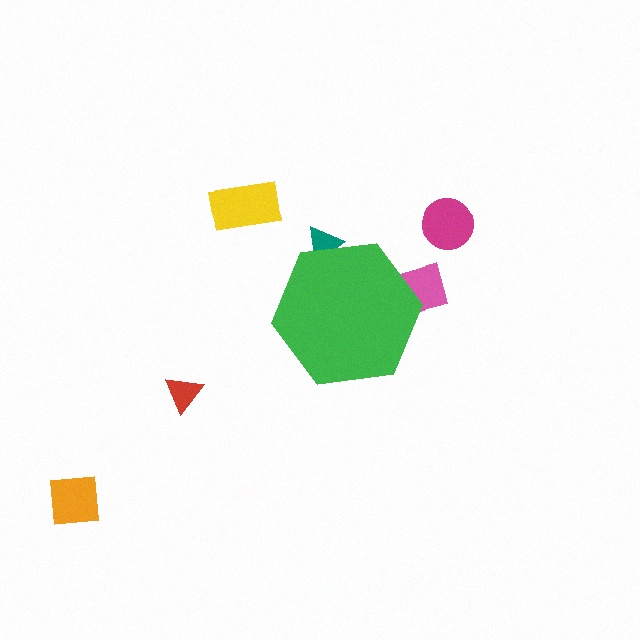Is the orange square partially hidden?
No, the orange square is fully visible.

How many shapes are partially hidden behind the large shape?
2 shapes are partially hidden.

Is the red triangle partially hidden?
No, the red triangle is fully visible.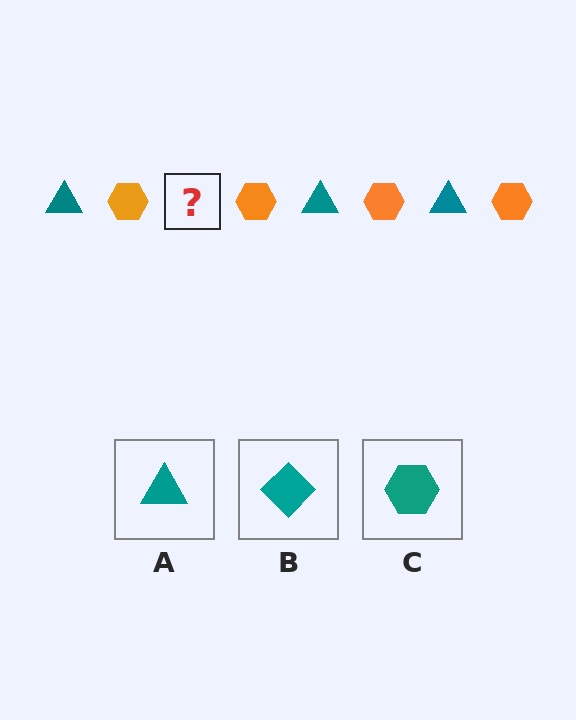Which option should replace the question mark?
Option A.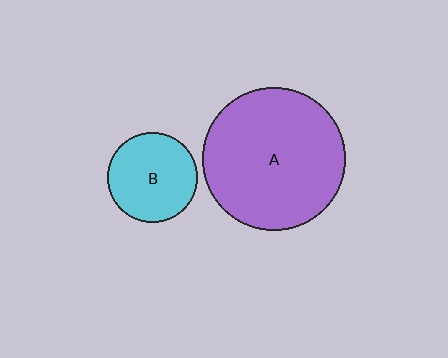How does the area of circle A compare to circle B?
Approximately 2.5 times.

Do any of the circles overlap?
No, none of the circles overlap.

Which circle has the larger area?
Circle A (purple).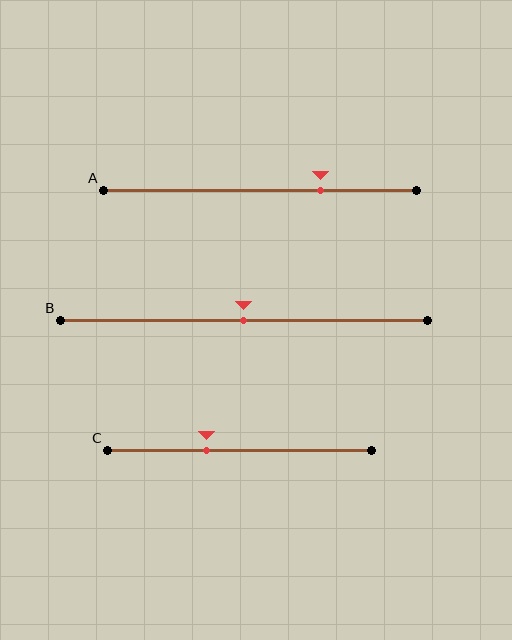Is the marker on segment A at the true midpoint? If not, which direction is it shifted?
No, the marker on segment A is shifted to the right by about 19% of the segment length.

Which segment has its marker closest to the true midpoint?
Segment B has its marker closest to the true midpoint.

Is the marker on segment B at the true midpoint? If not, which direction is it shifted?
Yes, the marker on segment B is at the true midpoint.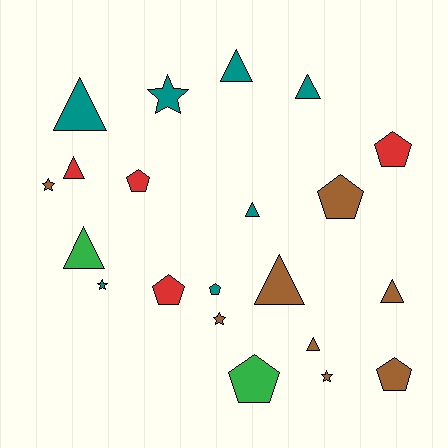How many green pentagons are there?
There is 1 green pentagon.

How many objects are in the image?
There are 21 objects.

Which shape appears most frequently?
Triangle, with 9 objects.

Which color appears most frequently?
Brown, with 8 objects.